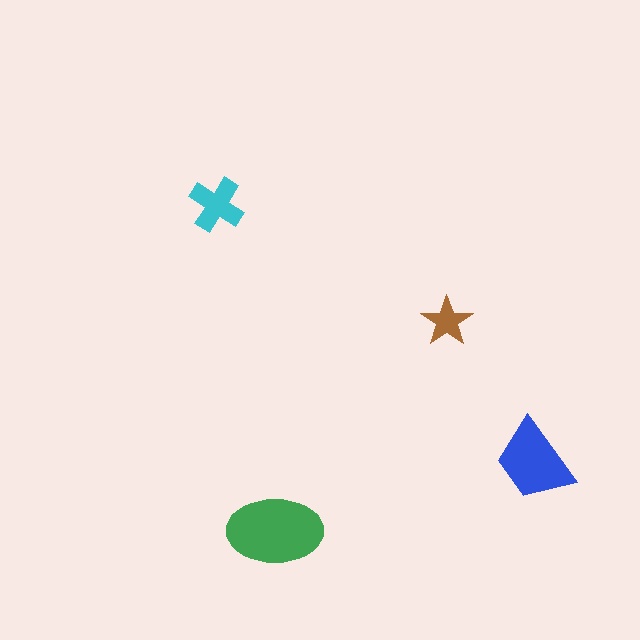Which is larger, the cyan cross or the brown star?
The cyan cross.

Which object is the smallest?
The brown star.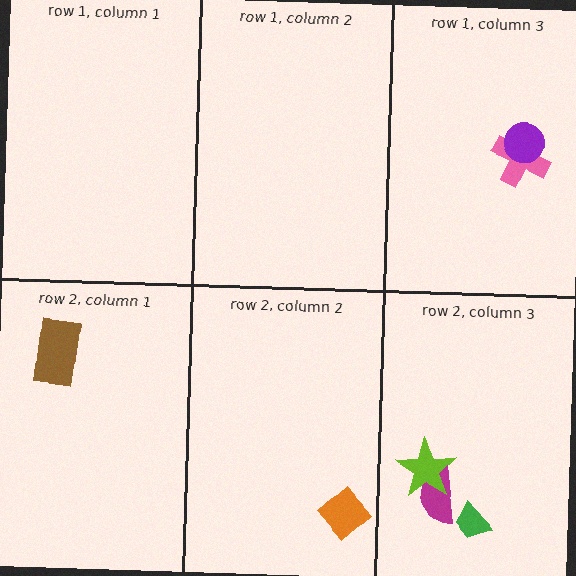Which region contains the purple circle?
The row 1, column 3 region.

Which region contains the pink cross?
The row 1, column 3 region.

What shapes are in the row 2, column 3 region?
The magenta semicircle, the lime star, the green trapezoid.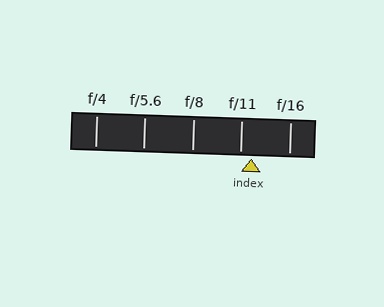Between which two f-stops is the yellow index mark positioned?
The index mark is between f/11 and f/16.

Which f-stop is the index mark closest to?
The index mark is closest to f/11.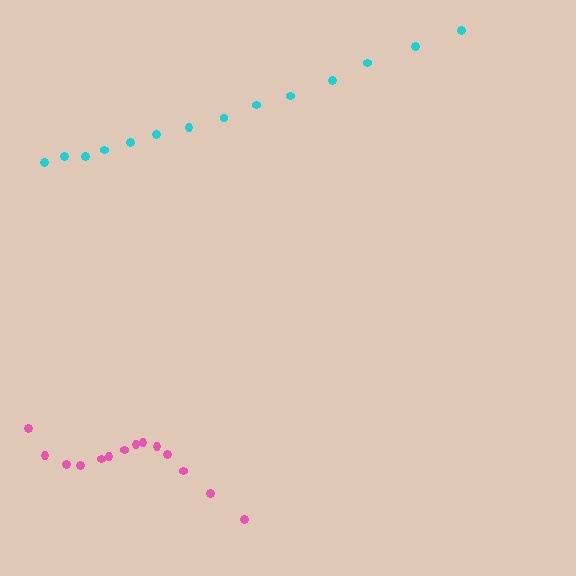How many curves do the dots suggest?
There are 2 distinct paths.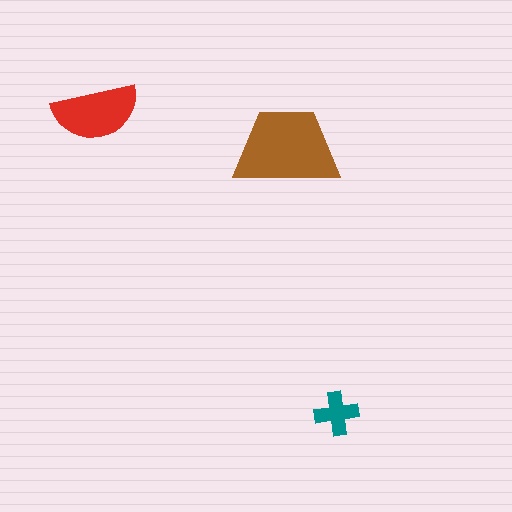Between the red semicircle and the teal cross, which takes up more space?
The red semicircle.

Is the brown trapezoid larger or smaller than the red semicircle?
Larger.